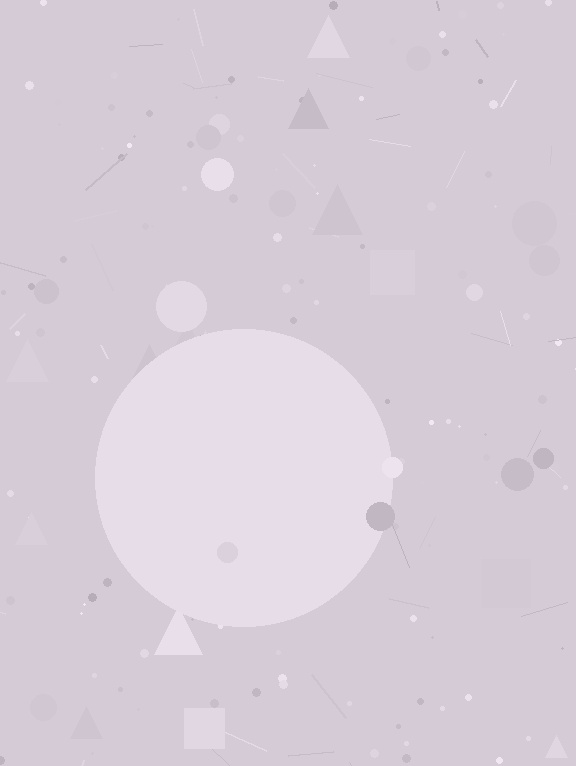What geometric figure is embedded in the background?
A circle is embedded in the background.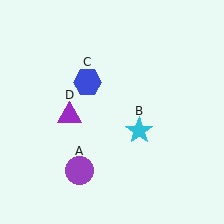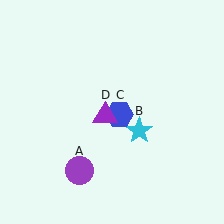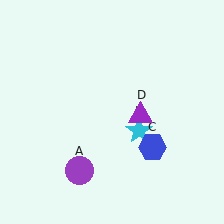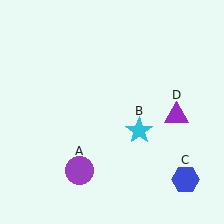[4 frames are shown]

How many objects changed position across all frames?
2 objects changed position: blue hexagon (object C), purple triangle (object D).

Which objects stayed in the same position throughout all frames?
Purple circle (object A) and cyan star (object B) remained stationary.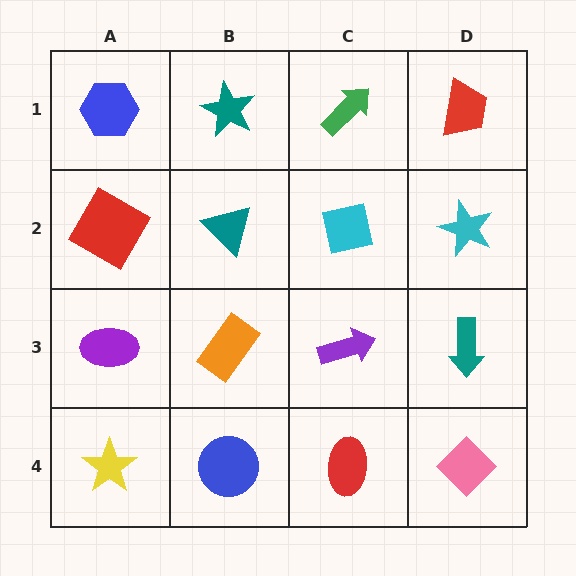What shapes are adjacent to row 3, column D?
A cyan star (row 2, column D), a pink diamond (row 4, column D), a purple arrow (row 3, column C).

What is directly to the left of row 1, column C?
A teal star.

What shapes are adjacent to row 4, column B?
An orange rectangle (row 3, column B), a yellow star (row 4, column A), a red ellipse (row 4, column C).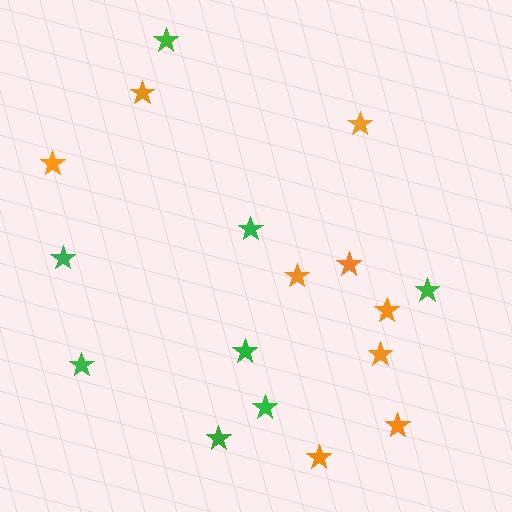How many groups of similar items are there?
There are 2 groups: one group of green stars (8) and one group of orange stars (9).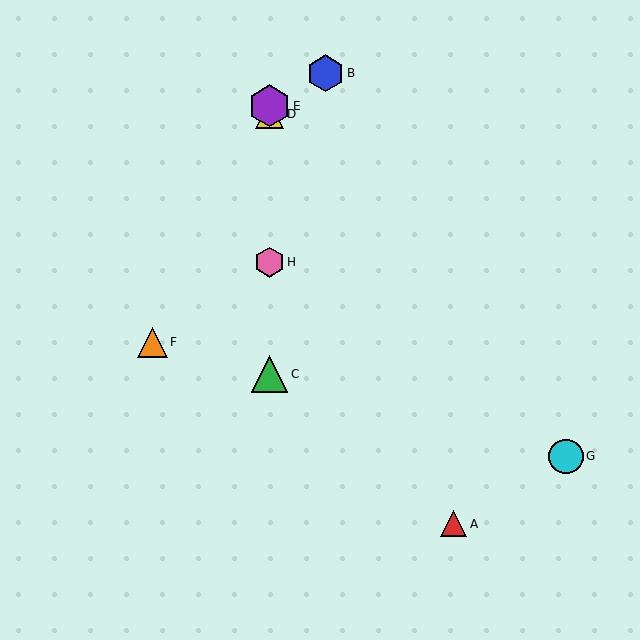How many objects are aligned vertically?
4 objects (C, D, E, H) are aligned vertically.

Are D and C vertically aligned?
Yes, both are at x≈269.